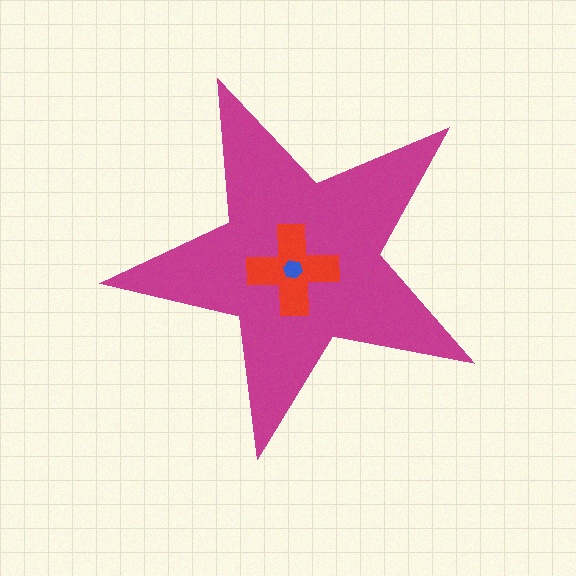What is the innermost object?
The blue hexagon.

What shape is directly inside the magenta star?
The red cross.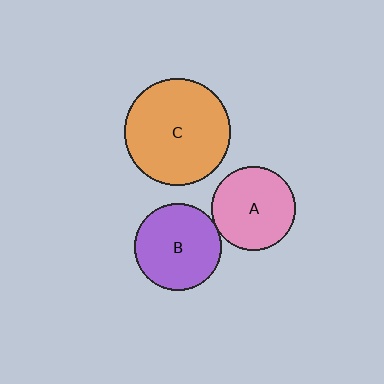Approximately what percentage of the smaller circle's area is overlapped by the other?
Approximately 5%.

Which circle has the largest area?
Circle C (orange).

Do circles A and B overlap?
Yes.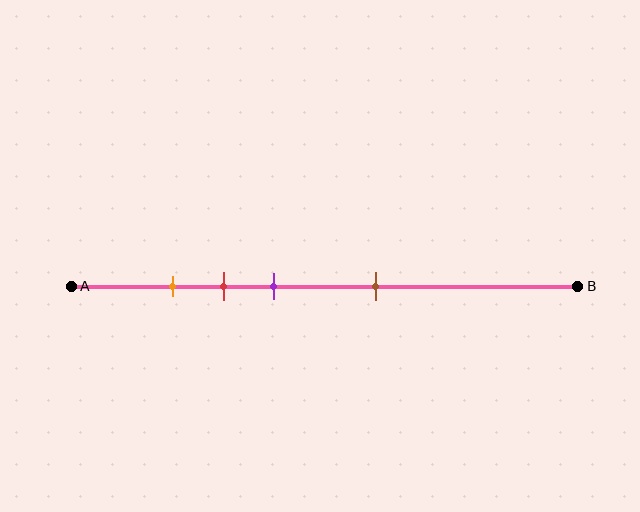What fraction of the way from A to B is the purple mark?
The purple mark is approximately 40% (0.4) of the way from A to B.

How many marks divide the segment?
There are 4 marks dividing the segment.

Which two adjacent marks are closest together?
The orange and red marks are the closest adjacent pair.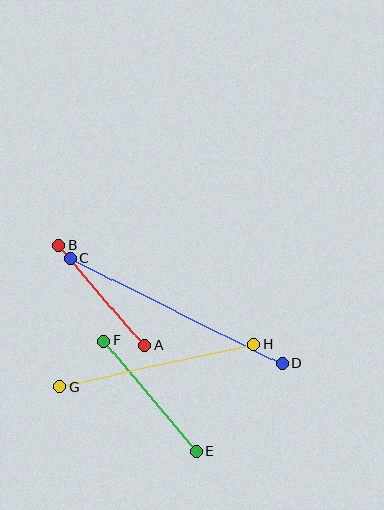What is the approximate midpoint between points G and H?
The midpoint is at approximately (157, 365) pixels.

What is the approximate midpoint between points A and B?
The midpoint is at approximately (102, 295) pixels.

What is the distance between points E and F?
The distance is approximately 144 pixels.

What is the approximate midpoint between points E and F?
The midpoint is at approximately (150, 396) pixels.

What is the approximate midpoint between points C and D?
The midpoint is at approximately (176, 311) pixels.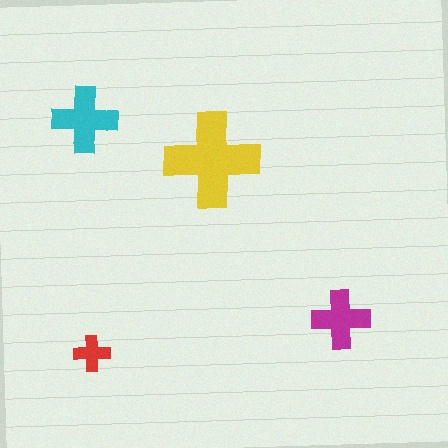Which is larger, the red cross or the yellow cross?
The yellow one.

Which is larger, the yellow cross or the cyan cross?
The yellow one.